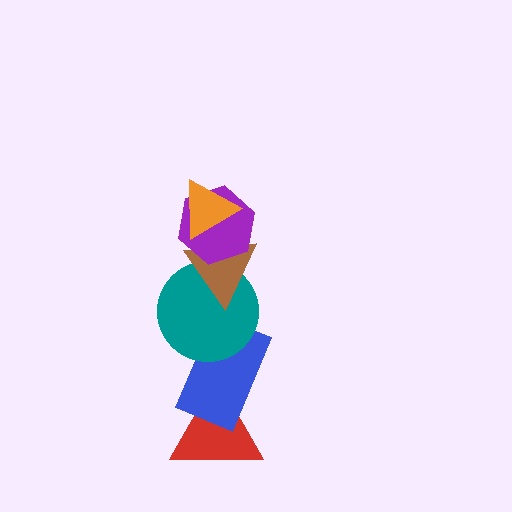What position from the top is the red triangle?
The red triangle is 6th from the top.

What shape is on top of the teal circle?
The brown triangle is on top of the teal circle.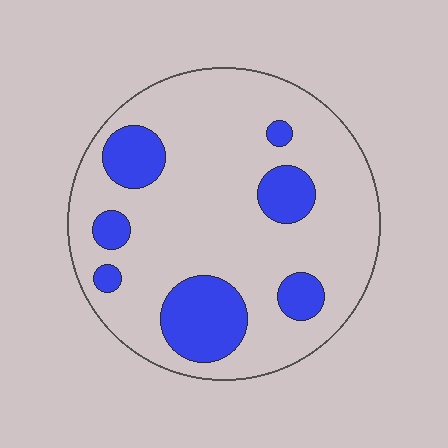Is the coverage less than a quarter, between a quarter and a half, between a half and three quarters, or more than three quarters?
Less than a quarter.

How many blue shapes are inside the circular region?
7.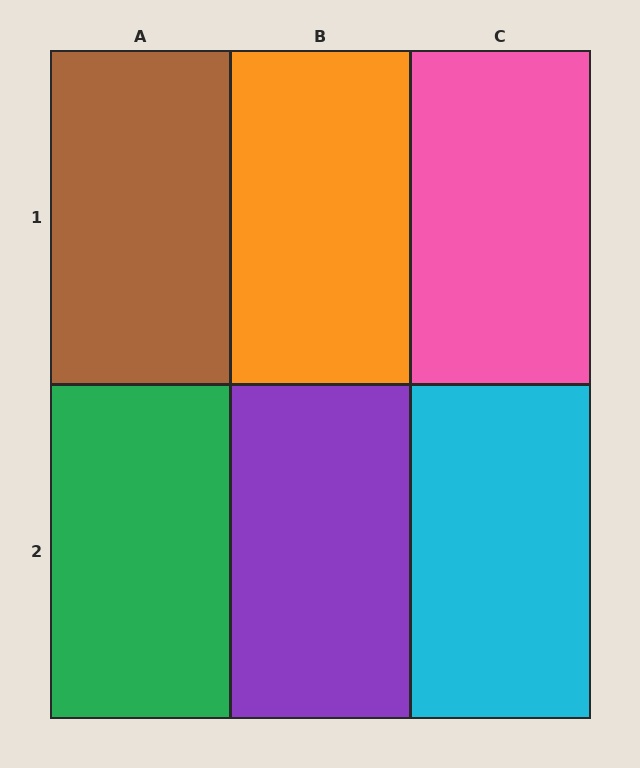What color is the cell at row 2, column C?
Cyan.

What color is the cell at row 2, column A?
Green.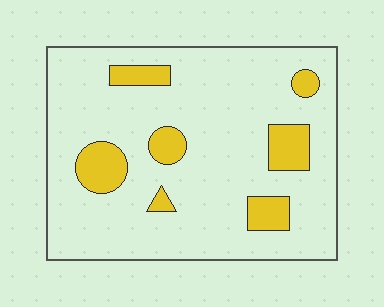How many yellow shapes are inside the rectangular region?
7.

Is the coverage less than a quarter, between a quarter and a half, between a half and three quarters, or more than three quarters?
Less than a quarter.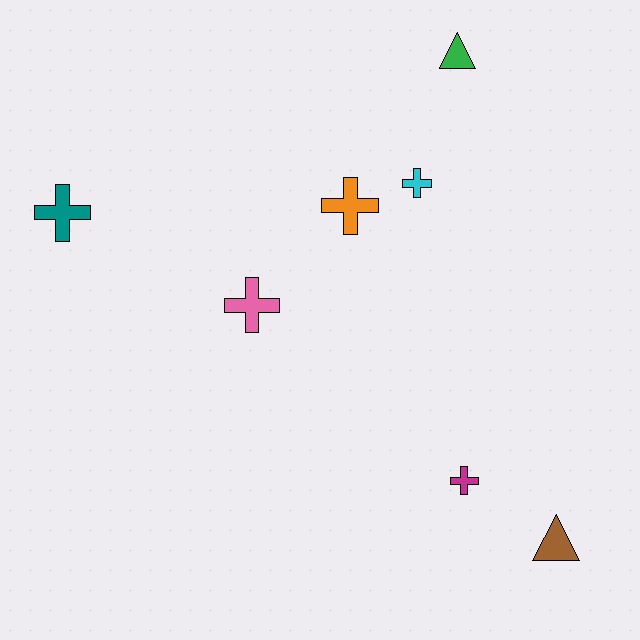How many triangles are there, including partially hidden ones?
There are 2 triangles.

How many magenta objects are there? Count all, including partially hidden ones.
There is 1 magenta object.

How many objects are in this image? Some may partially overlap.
There are 7 objects.